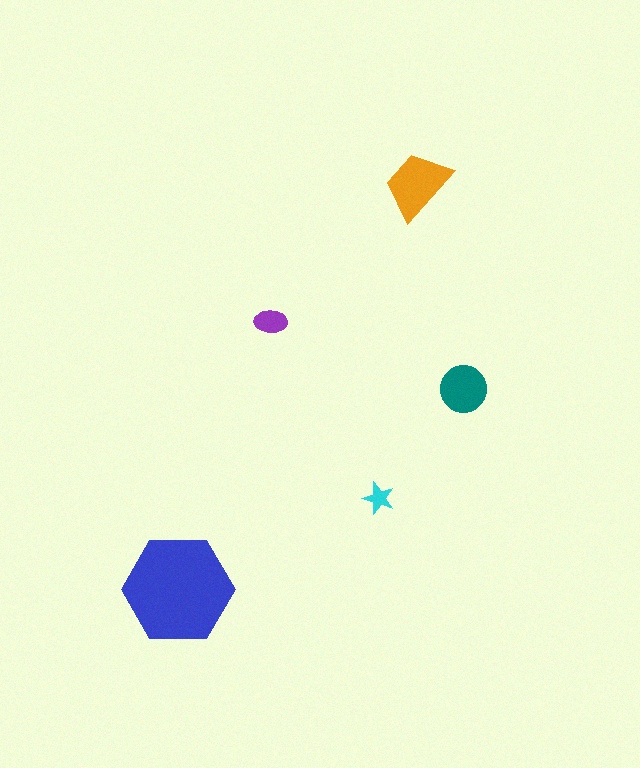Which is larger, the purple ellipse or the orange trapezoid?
The orange trapezoid.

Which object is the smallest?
The cyan star.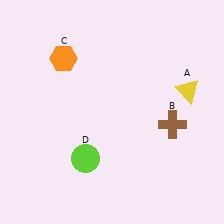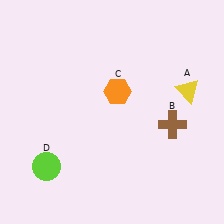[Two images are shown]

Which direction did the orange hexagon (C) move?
The orange hexagon (C) moved right.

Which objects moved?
The objects that moved are: the orange hexagon (C), the lime circle (D).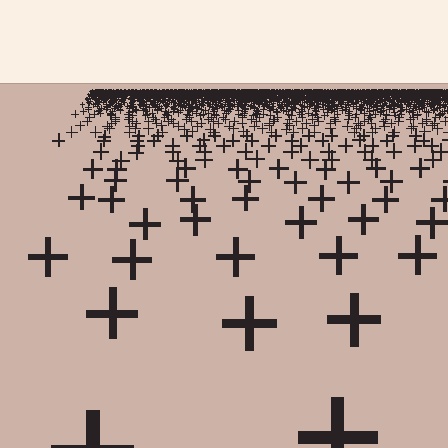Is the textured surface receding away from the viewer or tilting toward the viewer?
The surface is receding away from the viewer. Texture elements get smaller and denser toward the top.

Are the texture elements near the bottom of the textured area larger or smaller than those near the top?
Larger. Near the bottom, elements are closer to the viewer and appear at a bigger on-screen size.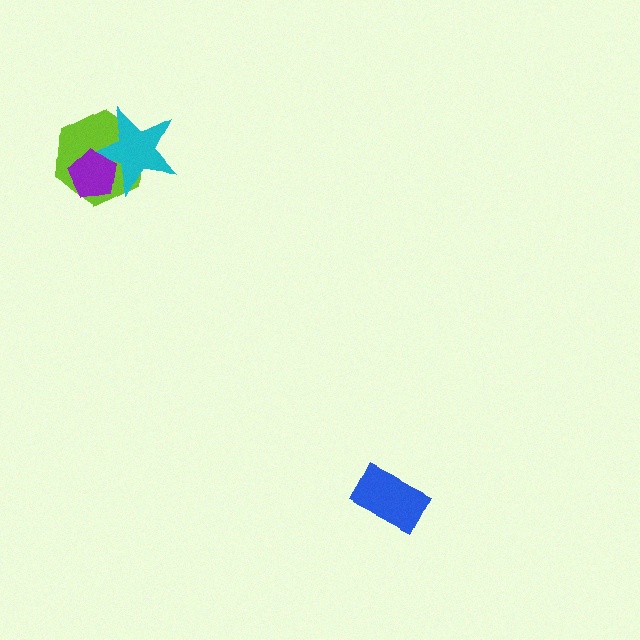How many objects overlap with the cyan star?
2 objects overlap with the cyan star.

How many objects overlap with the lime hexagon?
2 objects overlap with the lime hexagon.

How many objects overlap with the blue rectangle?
0 objects overlap with the blue rectangle.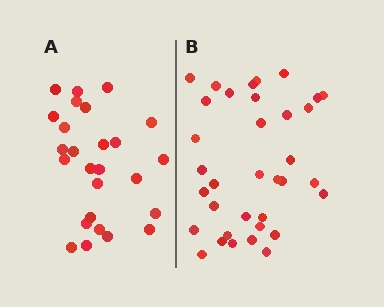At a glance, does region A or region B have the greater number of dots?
Region B (the right region) has more dots.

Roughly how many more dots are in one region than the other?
Region B has roughly 8 or so more dots than region A.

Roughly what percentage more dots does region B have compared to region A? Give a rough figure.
About 35% more.